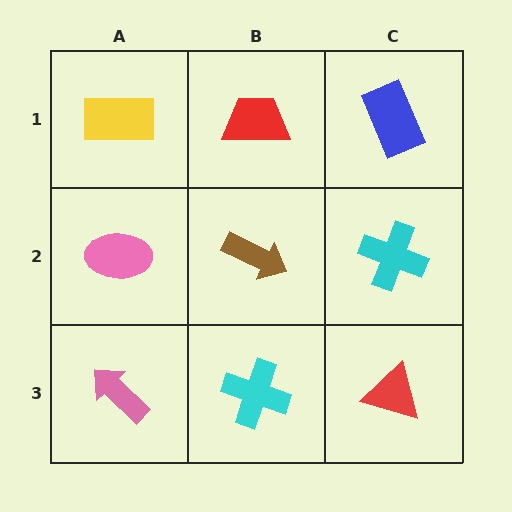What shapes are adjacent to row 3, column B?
A brown arrow (row 2, column B), a pink arrow (row 3, column A), a red triangle (row 3, column C).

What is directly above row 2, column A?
A yellow rectangle.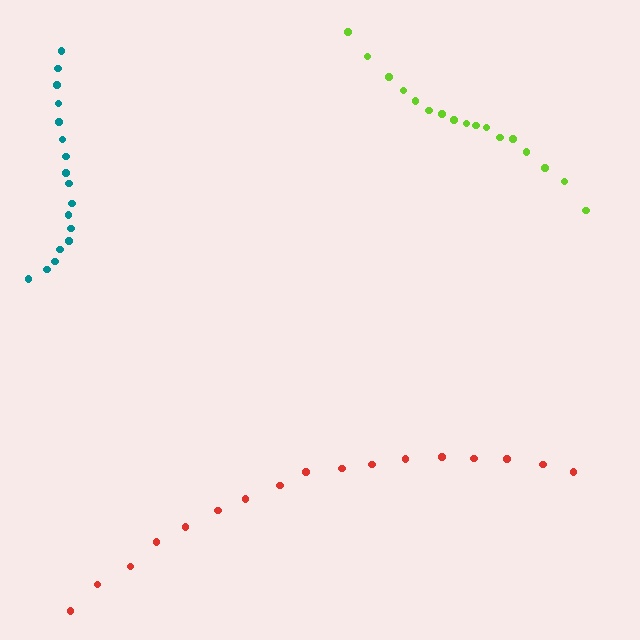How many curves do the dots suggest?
There are 3 distinct paths.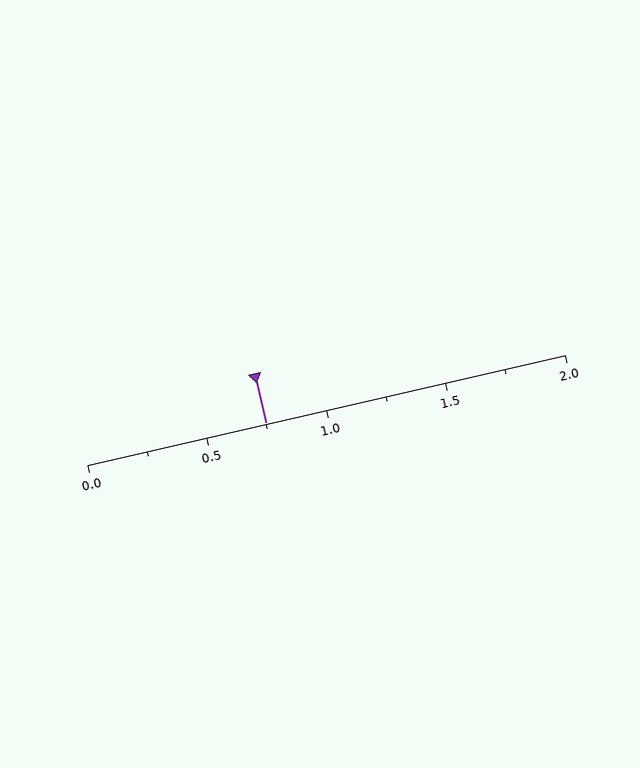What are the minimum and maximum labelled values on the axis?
The axis runs from 0.0 to 2.0.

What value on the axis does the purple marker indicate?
The marker indicates approximately 0.75.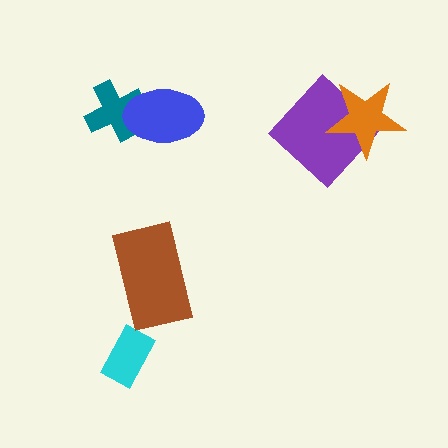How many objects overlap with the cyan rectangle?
0 objects overlap with the cyan rectangle.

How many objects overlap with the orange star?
1 object overlaps with the orange star.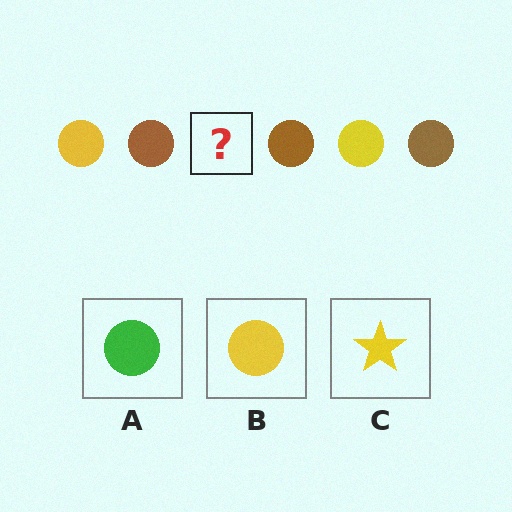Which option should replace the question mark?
Option B.